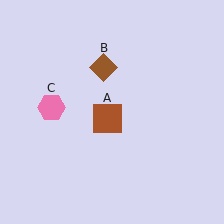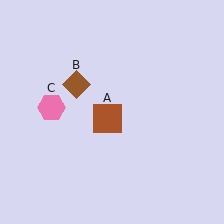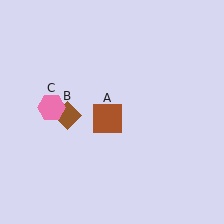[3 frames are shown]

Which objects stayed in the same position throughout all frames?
Brown square (object A) and pink hexagon (object C) remained stationary.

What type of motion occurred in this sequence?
The brown diamond (object B) rotated counterclockwise around the center of the scene.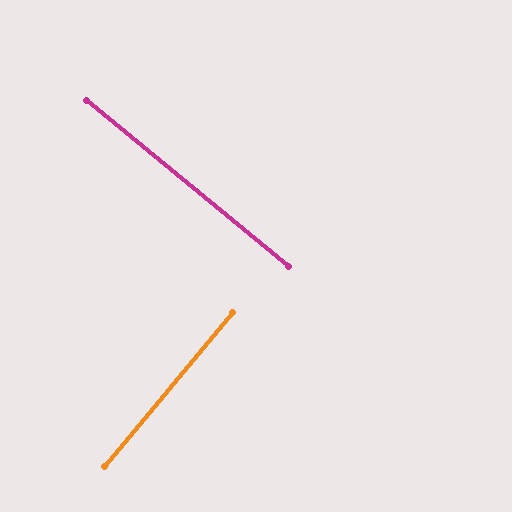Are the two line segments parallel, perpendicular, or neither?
Perpendicular — they meet at approximately 90°.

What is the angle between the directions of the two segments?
Approximately 90 degrees.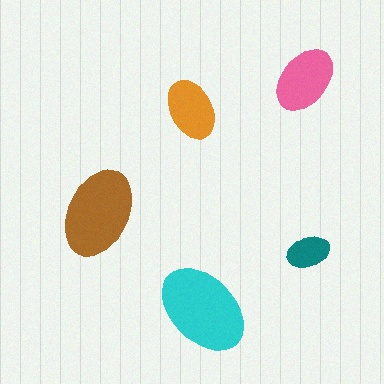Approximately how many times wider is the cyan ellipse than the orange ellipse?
About 1.5 times wider.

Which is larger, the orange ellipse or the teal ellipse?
The orange one.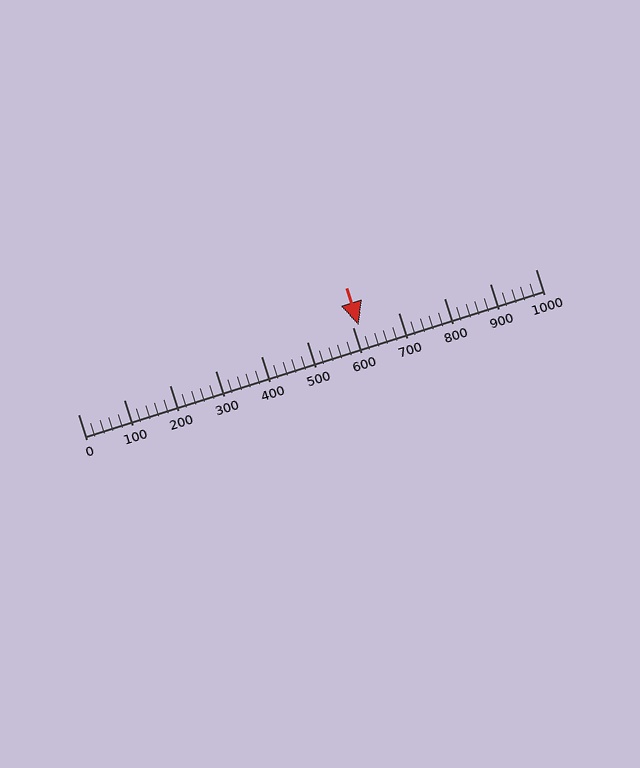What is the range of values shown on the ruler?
The ruler shows values from 0 to 1000.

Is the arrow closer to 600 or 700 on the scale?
The arrow is closer to 600.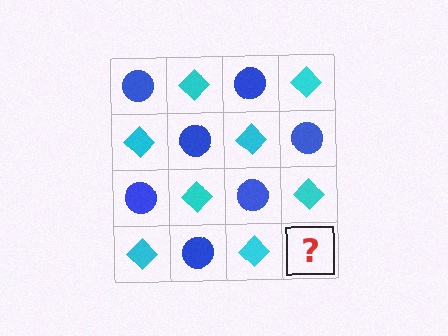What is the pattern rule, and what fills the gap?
The rule is that it alternates blue circle and cyan diamond in a checkerboard pattern. The gap should be filled with a blue circle.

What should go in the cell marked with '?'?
The missing cell should contain a blue circle.